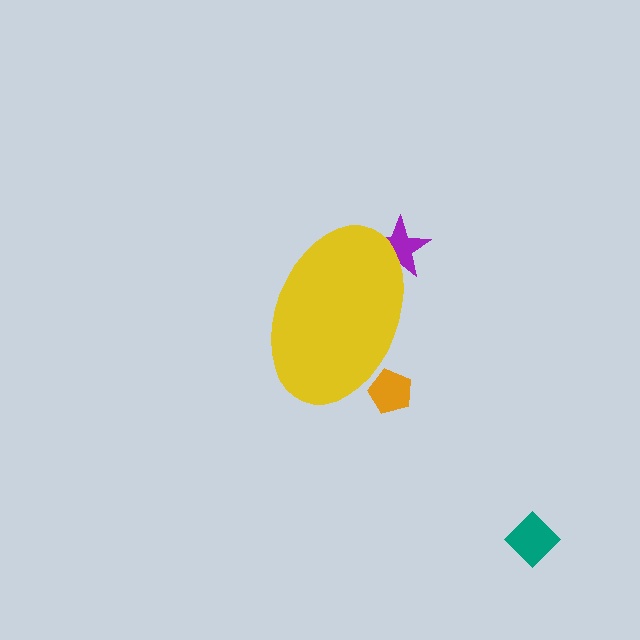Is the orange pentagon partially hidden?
Yes, the orange pentagon is partially hidden behind the yellow ellipse.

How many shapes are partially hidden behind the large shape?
2 shapes are partially hidden.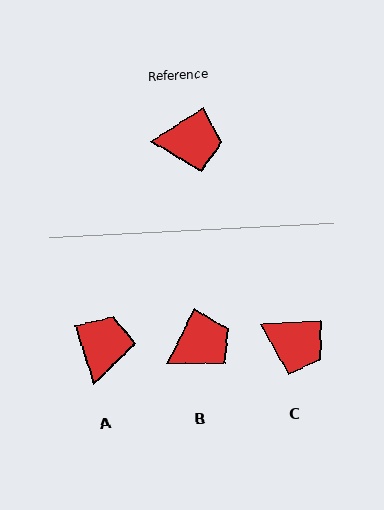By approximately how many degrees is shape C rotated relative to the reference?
Approximately 29 degrees clockwise.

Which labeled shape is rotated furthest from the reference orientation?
A, about 76 degrees away.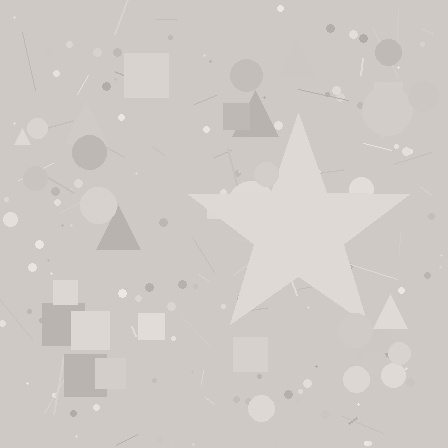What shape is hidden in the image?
A star is hidden in the image.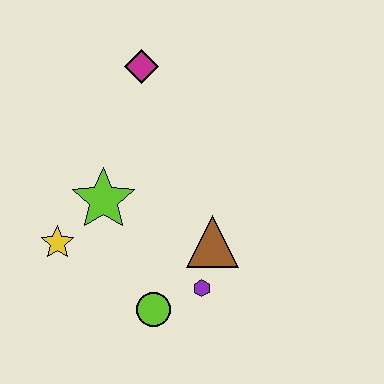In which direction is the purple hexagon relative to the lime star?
The purple hexagon is to the right of the lime star.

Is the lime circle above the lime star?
No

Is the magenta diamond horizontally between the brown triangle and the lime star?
Yes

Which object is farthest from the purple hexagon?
The magenta diamond is farthest from the purple hexagon.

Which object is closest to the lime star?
The yellow star is closest to the lime star.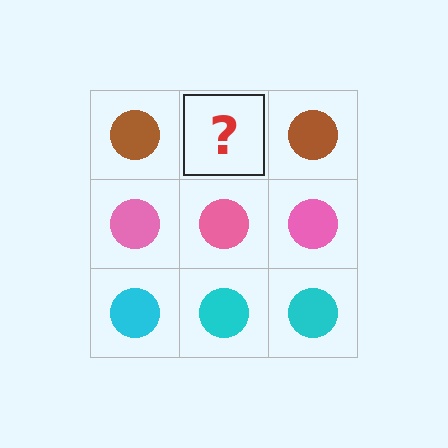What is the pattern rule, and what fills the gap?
The rule is that each row has a consistent color. The gap should be filled with a brown circle.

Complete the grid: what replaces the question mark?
The question mark should be replaced with a brown circle.